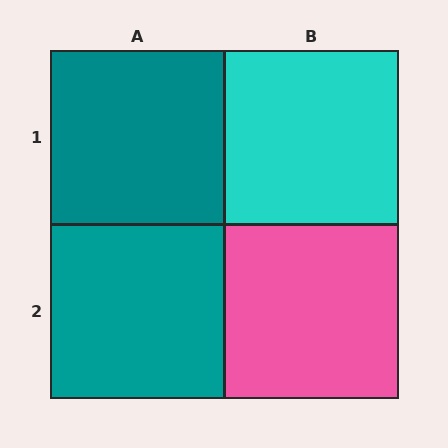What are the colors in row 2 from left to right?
Teal, pink.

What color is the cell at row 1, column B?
Cyan.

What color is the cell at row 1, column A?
Teal.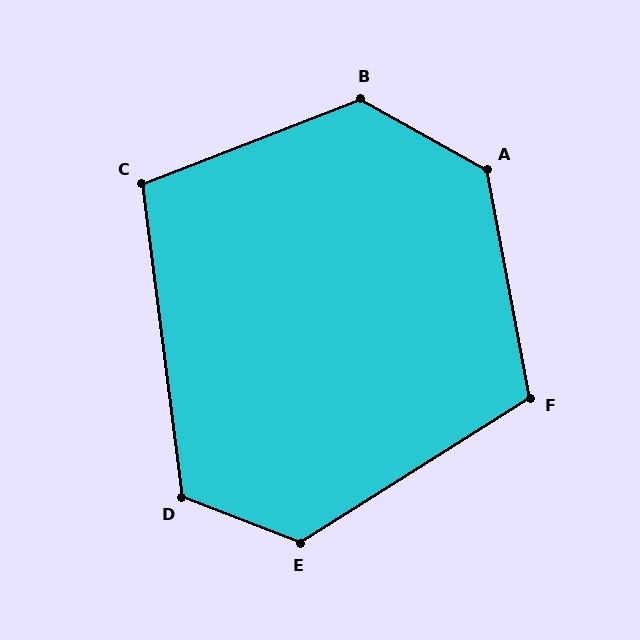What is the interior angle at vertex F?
Approximately 112 degrees (obtuse).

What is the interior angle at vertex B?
Approximately 130 degrees (obtuse).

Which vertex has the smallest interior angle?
C, at approximately 104 degrees.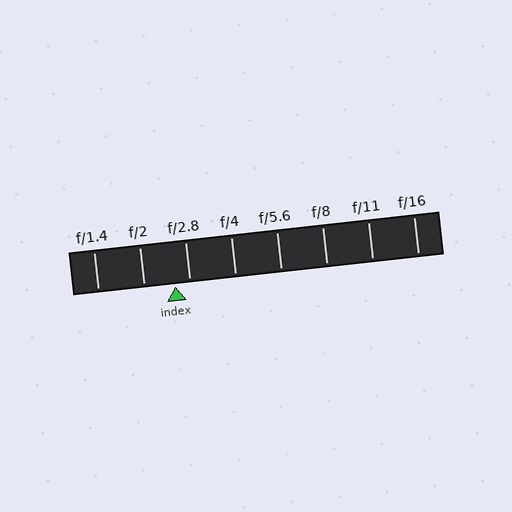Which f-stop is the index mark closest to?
The index mark is closest to f/2.8.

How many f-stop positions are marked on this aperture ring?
There are 8 f-stop positions marked.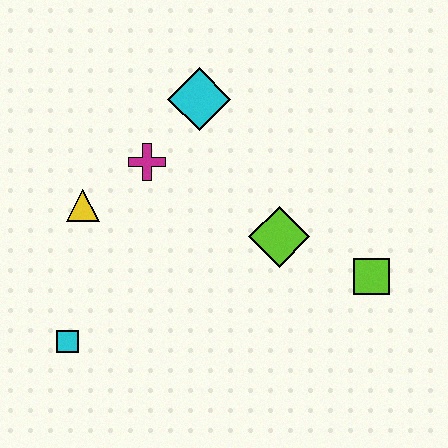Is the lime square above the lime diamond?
No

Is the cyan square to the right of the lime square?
No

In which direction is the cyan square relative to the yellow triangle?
The cyan square is below the yellow triangle.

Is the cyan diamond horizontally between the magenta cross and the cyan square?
No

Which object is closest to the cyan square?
The yellow triangle is closest to the cyan square.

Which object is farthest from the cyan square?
The lime square is farthest from the cyan square.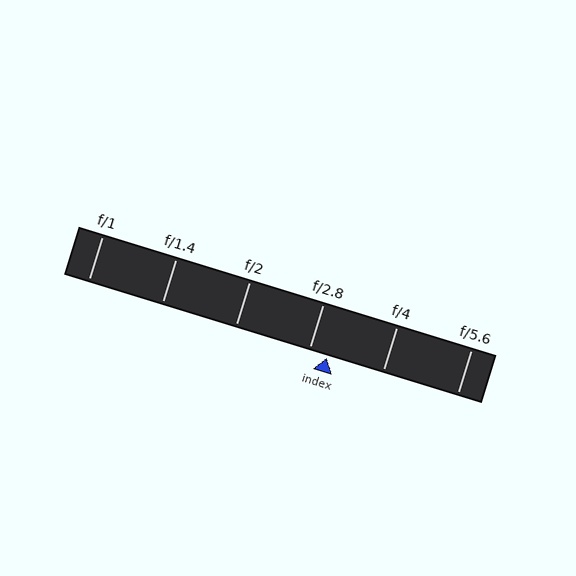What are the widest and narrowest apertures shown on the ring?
The widest aperture shown is f/1 and the narrowest is f/5.6.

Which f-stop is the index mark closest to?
The index mark is closest to f/2.8.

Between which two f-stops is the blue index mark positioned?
The index mark is between f/2.8 and f/4.